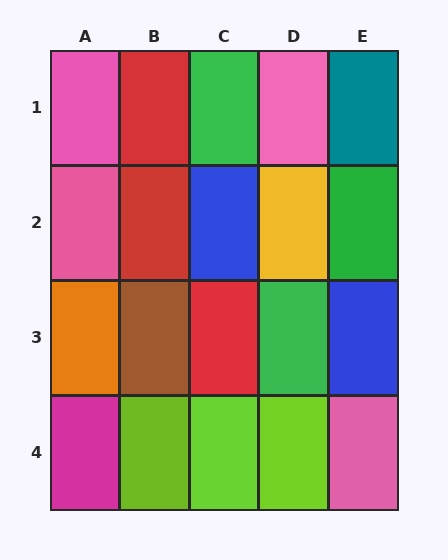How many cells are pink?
4 cells are pink.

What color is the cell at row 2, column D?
Yellow.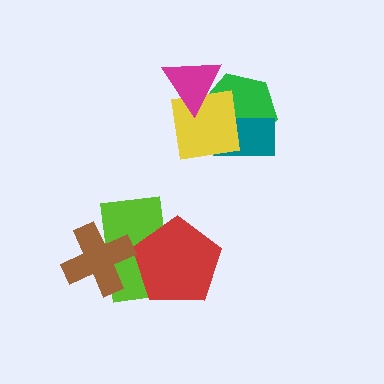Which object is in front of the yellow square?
The magenta triangle is in front of the yellow square.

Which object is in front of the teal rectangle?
The yellow square is in front of the teal rectangle.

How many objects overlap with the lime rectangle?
2 objects overlap with the lime rectangle.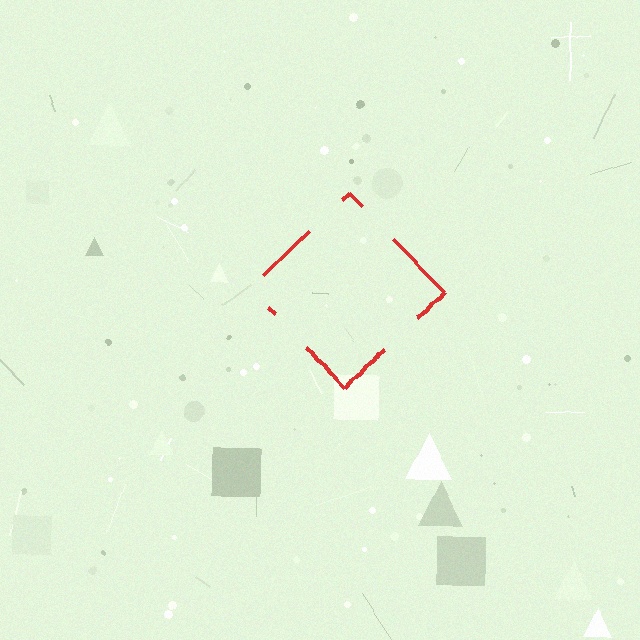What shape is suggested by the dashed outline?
The dashed outline suggests a diamond.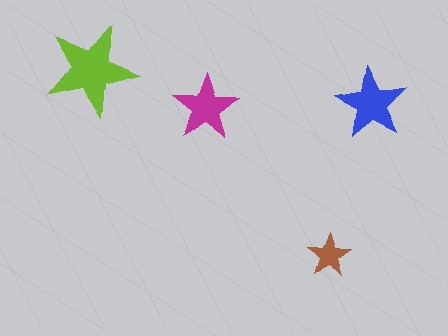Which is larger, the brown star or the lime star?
The lime one.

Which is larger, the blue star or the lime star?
The lime one.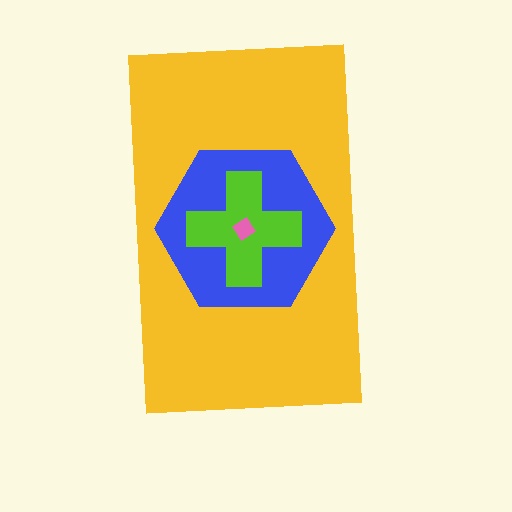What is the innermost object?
The pink diamond.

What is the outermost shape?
The yellow rectangle.